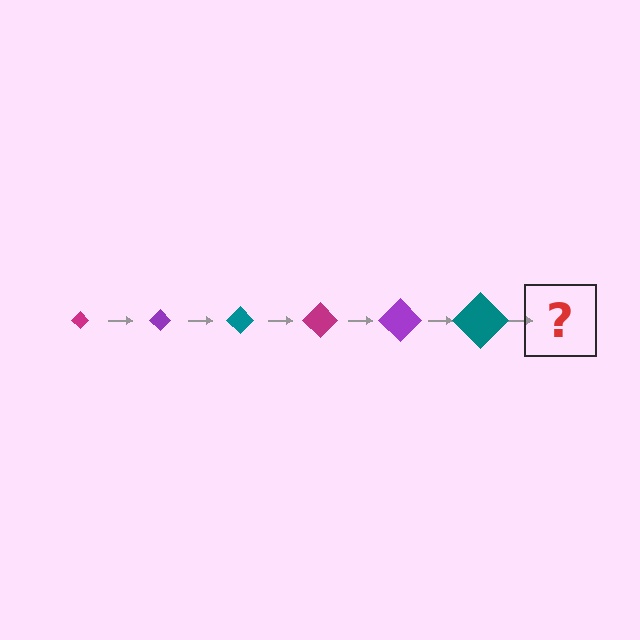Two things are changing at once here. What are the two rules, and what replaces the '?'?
The two rules are that the diamond grows larger each step and the color cycles through magenta, purple, and teal. The '?' should be a magenta diamond, larger than the previous one.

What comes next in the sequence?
The next element should be a magenta diamond, larger than the previous one.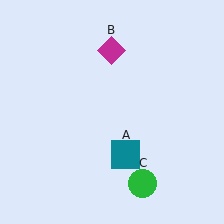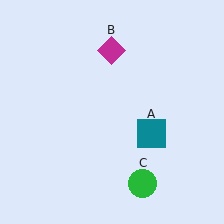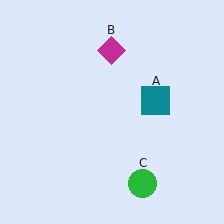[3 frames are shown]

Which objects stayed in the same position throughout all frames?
Magenta diamond (object B) and green circle (object C) remained stationary.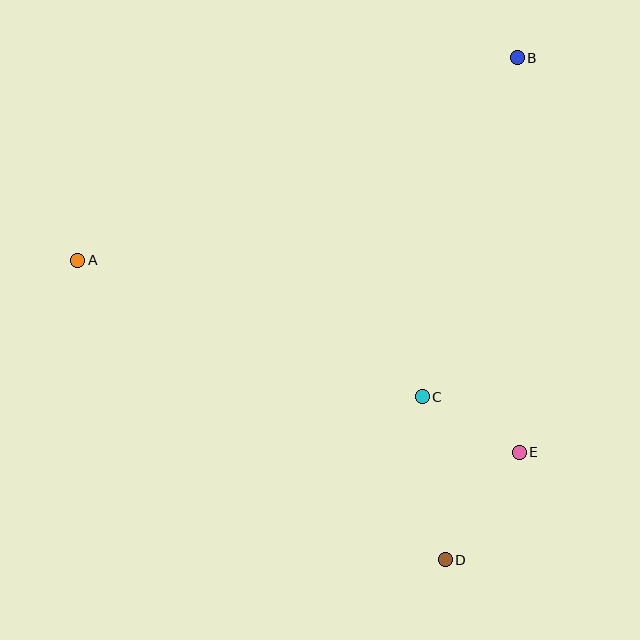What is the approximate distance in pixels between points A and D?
The distance between A and D is approximately 474 pixels.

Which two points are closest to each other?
Points C and E are closest to each other.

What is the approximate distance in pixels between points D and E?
The distance between D and E is approximately 131 pixels.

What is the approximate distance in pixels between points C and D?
The distance between C and D is approximately 165 pixels.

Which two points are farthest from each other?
Points B and D are farthest from each other.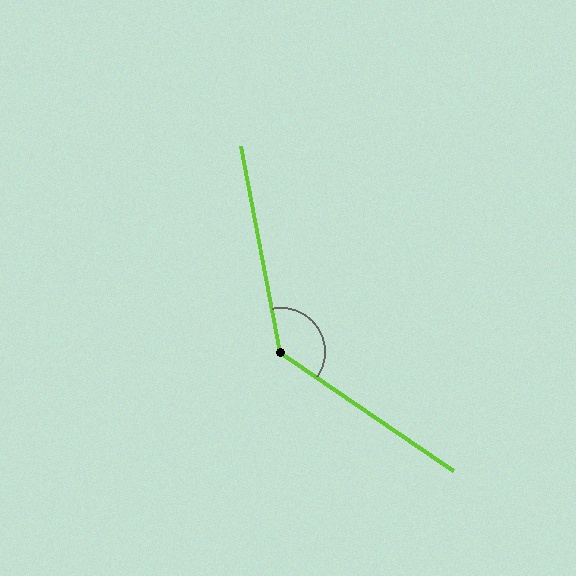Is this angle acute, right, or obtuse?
It is obtuse.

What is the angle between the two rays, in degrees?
Approximately 135 degrees.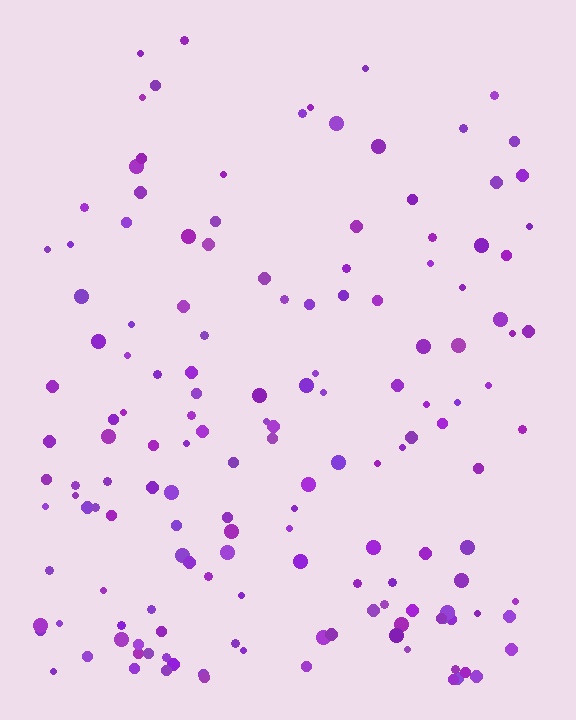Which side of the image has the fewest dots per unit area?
The top.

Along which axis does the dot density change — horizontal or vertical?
Vertical.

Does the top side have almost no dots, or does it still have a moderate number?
Still a moderate number, just noticeably fewer than the bottom.